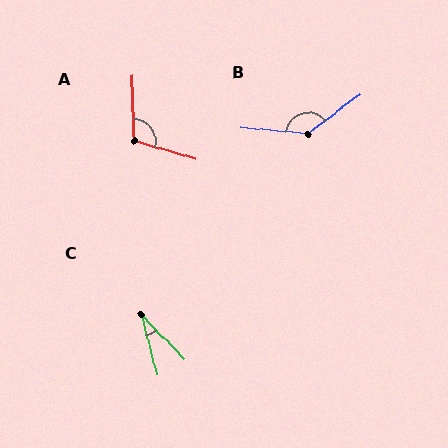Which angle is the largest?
B, at approximately 138 degrees.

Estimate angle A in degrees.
Approximately 108 degrees.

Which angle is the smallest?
C, at approximately 30 degrees.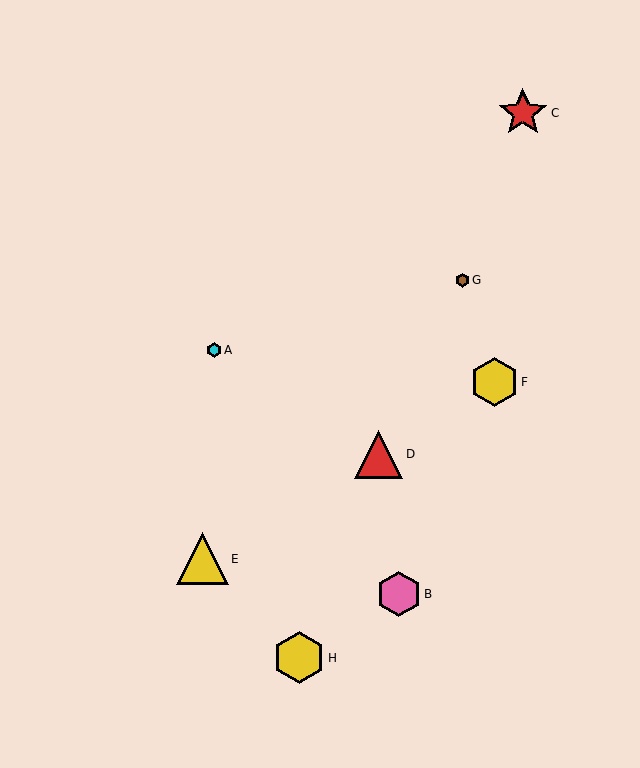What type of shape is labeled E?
Shape E is a yellow triangle.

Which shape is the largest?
The yellow hexagon (labeled H) is the largest.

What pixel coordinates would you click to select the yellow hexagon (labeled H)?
Click at (299, 658) to select the yellow hexagon H.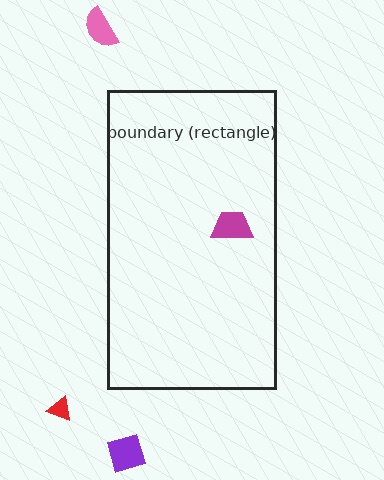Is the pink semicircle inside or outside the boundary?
Outside.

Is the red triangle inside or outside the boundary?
Outside.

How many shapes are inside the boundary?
1 inside, 3 outside.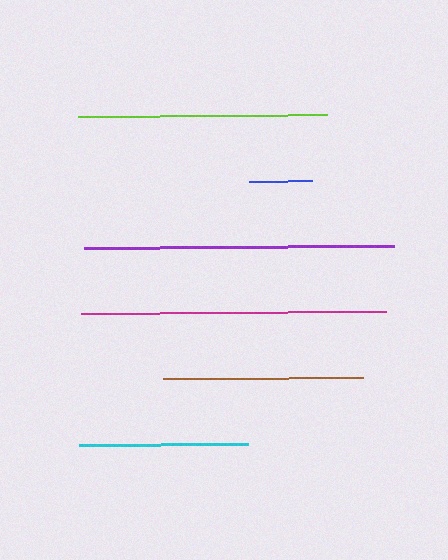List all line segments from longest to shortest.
From longest to shortest: purple, magenta, lime, brown, cyan, blue.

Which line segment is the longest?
The purple line is the longest at approximately 310 pixels.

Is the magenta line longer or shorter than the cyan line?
The magenta line is longer than the cyan line.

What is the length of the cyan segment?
The cyan segment is approximately 168 pixels long.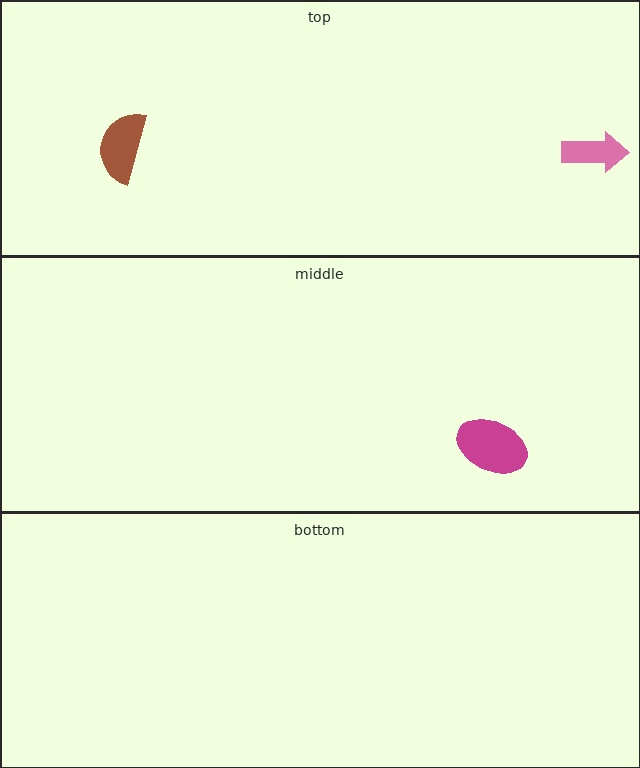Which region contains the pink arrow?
The top region.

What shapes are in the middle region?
The magenta ellipse.